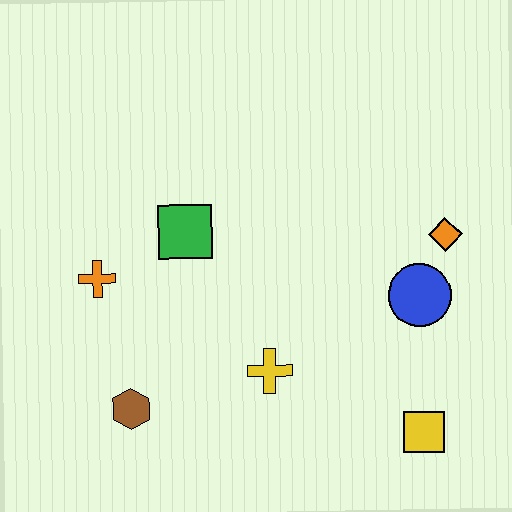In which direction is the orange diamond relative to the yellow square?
The orange diamond is above the yellow square.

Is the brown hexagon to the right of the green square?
No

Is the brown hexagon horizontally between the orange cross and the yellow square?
Yes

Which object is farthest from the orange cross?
The yellow square is farthest from the orange cross.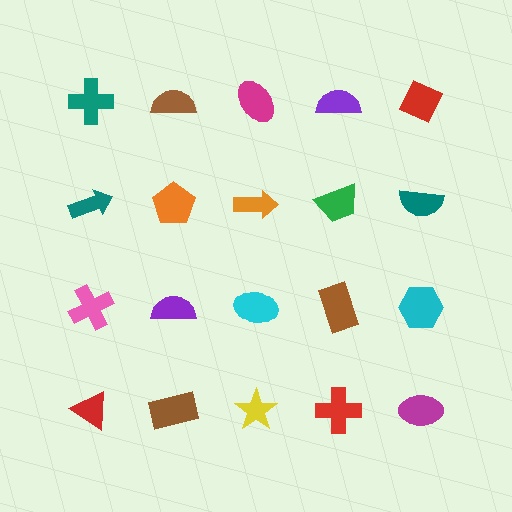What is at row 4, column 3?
A yellow star.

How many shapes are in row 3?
5 shapes.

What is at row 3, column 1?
A pink cross.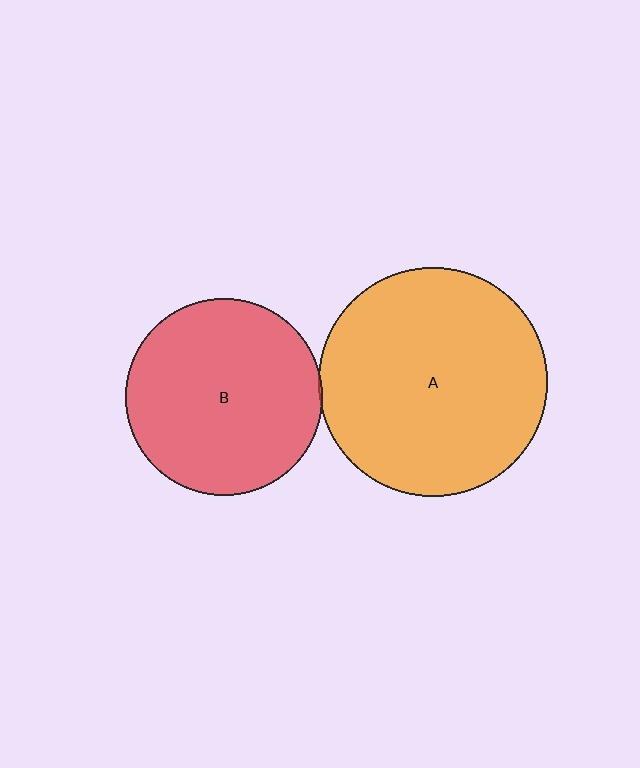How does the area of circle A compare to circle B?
Approximately 1.4 times.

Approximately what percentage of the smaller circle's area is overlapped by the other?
Approximately 5%.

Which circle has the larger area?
Circle A (orange).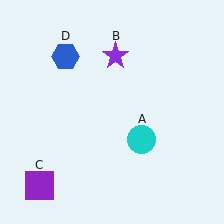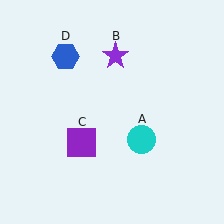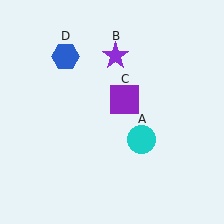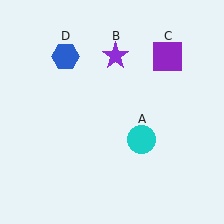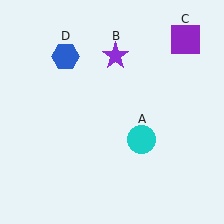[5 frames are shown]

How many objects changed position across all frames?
1 object changed position: purple square (object C).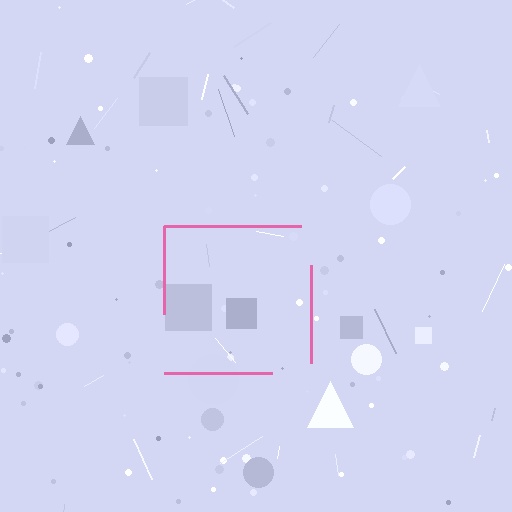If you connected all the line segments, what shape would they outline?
They would outline a square.